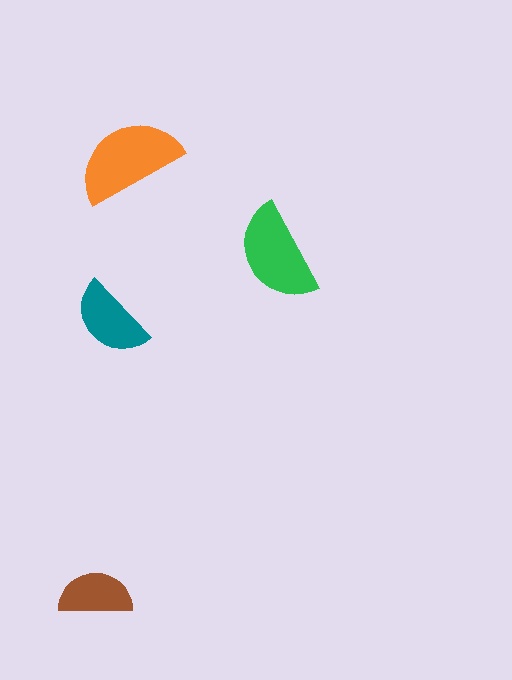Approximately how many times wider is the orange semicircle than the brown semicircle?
About 1.5 times wider.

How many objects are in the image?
There are 4 objects in the image.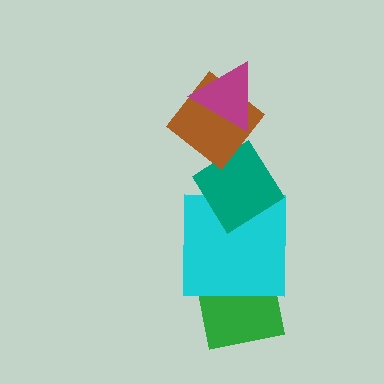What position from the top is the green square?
The green square is 5th from the top.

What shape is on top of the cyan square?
The teal diamond is on top of the cyan square.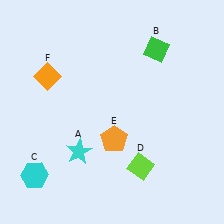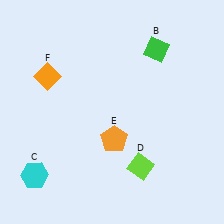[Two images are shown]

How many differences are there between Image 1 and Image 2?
There is 1 difference between the two images.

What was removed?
The cyan star (A) was removed in Image 2.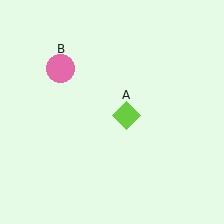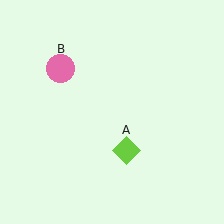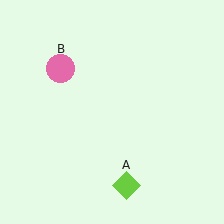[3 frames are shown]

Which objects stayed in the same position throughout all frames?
Pink circle (object B) remained stationary.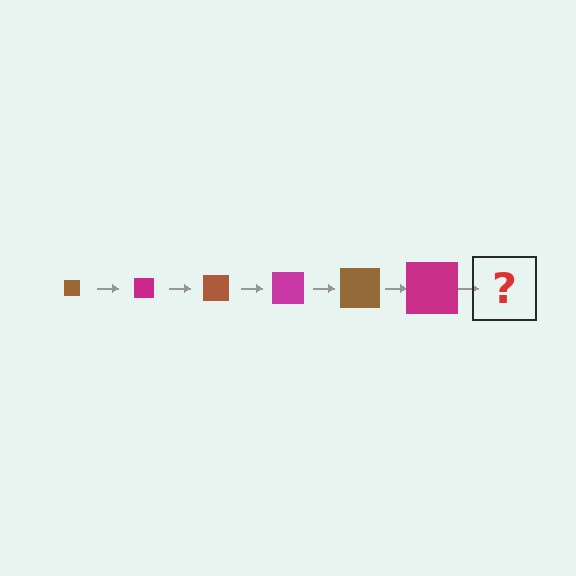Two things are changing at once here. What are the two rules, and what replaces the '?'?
The two rules are that the square grows larger each step and the color cycles through brown and magenta. The '?' should be a brown square, larger than the previous one.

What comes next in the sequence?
The next element should be a brown square, larger than the previous one.